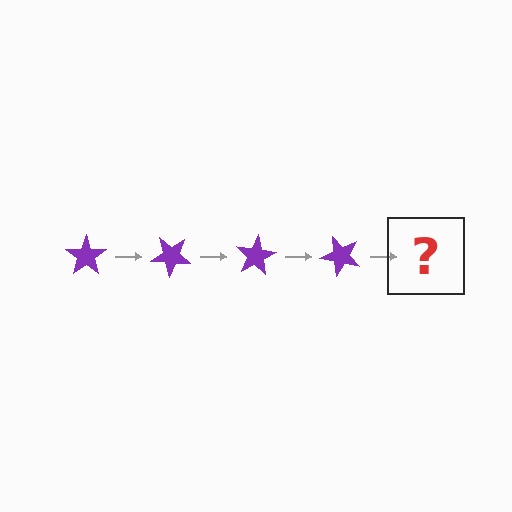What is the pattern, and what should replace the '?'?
The pattern is that the star rotates 40 degrees each step. The '?' should be a purple star rotated 160 degrees.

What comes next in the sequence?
The next element should be a purple star rotated 160 degrees.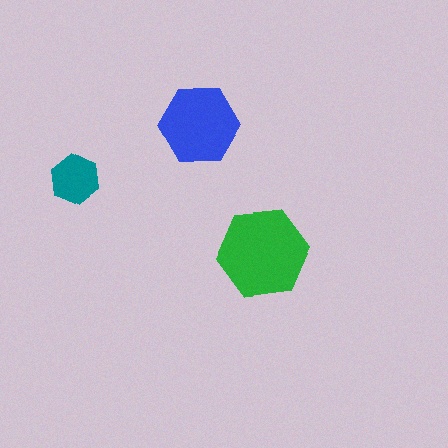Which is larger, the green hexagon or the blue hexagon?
The green one.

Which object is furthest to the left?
The teal hexagon is leftmost.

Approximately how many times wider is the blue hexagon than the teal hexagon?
About 1.5 times wider.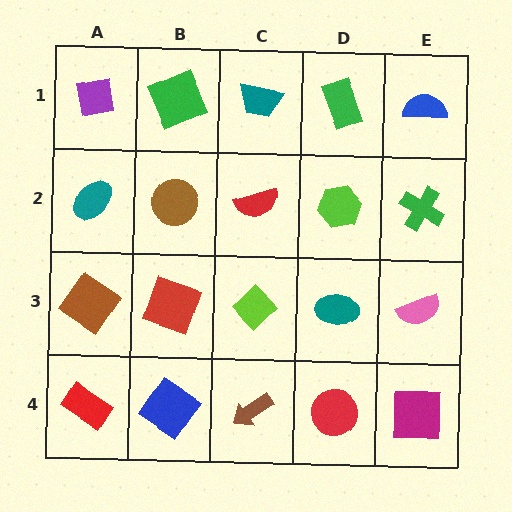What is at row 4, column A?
A red rectangle.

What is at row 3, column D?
A teal ellipse.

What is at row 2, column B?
A brown circle.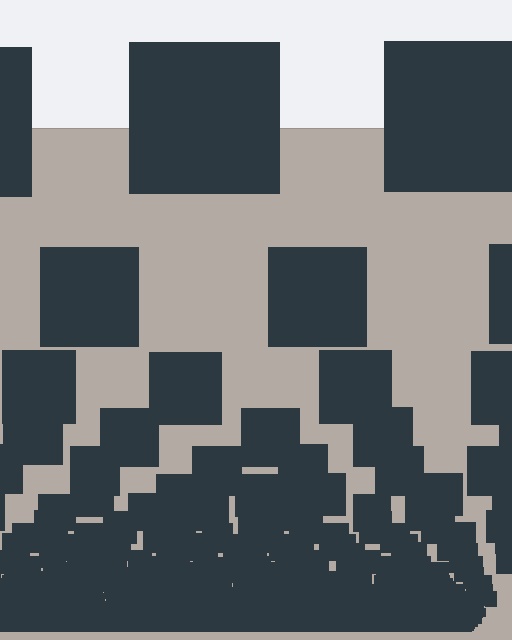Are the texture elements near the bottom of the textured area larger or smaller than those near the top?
Smaller. The gradient is inverted — elements near the bottom are smaller and denser.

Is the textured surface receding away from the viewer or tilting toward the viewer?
The surface appears to tilt toward the viewer. Texture elements get larger and sparser toward the top.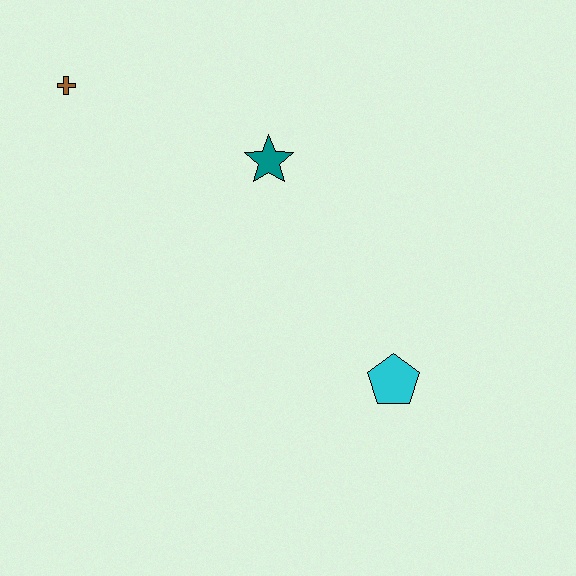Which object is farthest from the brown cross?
The cyan pentagon is farthest from the brown cross.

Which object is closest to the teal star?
The brown cross is closest to the teal star.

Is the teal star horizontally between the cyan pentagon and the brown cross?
Yes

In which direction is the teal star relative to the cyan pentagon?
The teal star is above the cyan pentagon.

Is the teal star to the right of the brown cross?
Yes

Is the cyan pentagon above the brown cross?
No